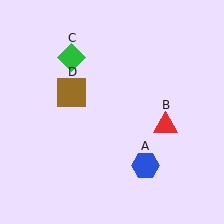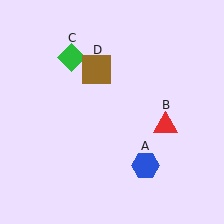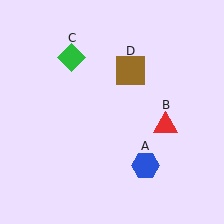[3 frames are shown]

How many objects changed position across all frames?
1 object changed position: brown square (object D).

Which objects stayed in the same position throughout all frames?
Blue hexagon (object A) and red triangle (object B) and green diamond (object C) remained stationary.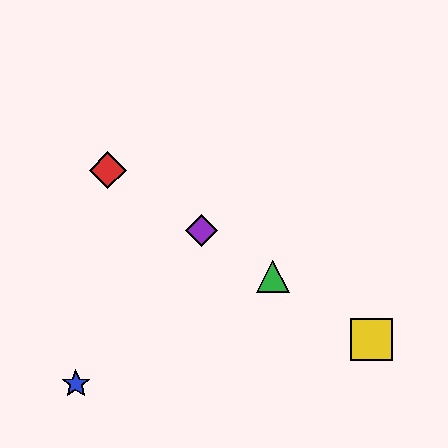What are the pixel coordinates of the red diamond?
The red diamond is at (108, 170).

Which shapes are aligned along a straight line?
The red diamond, the green triangle, the yellow square, the purple diamond are aligned along a straight line.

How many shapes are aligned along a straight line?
4 shapes (the red diamond, the green triangle, the yellow square, the purple diamond) are aligned along a straight line.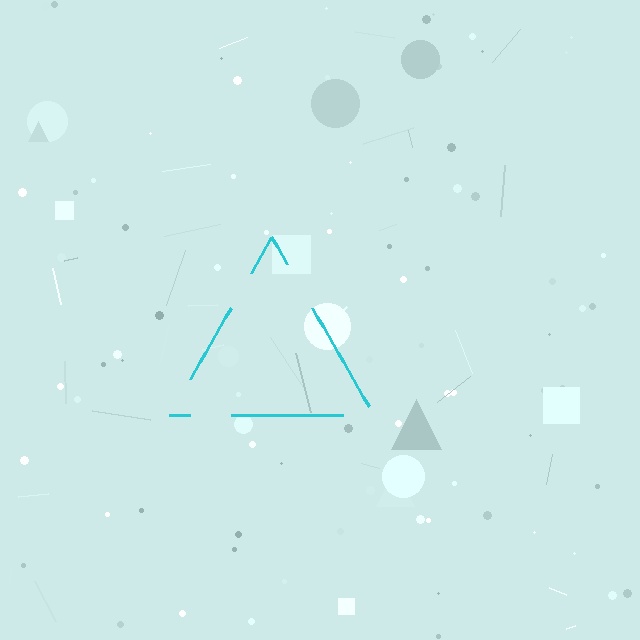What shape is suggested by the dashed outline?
The dashed outline suggests a triangle.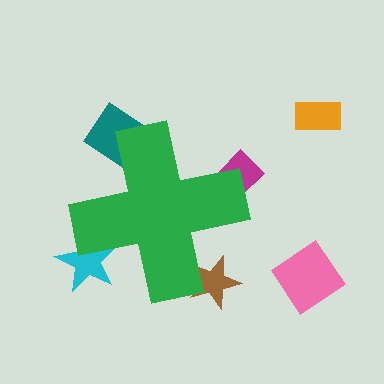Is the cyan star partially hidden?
Yes, the cyan star is partially hidden behind the green cross.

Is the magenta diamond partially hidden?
Yes, the magenta diamond is partially hidden behind the green cross.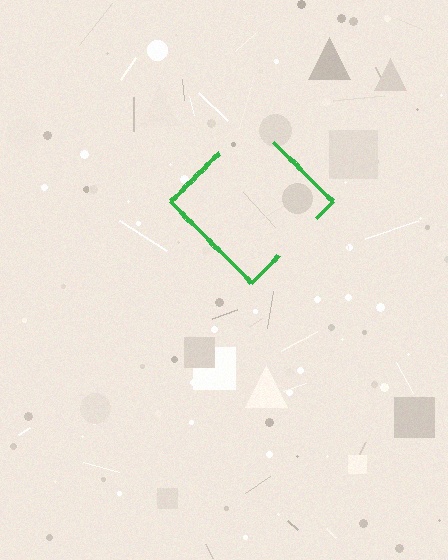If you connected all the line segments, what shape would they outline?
They would outline a diamond.